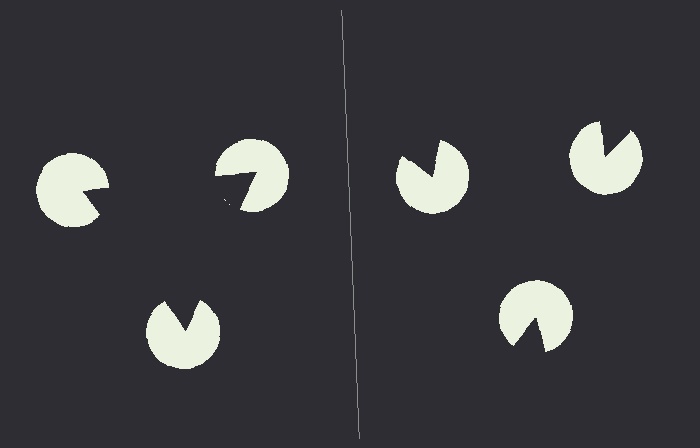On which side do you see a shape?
An illusory triangle appears on the left side. On the right side the wedge cuts are rotated, so no coherent shape forms.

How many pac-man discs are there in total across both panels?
6 — 3 on each side.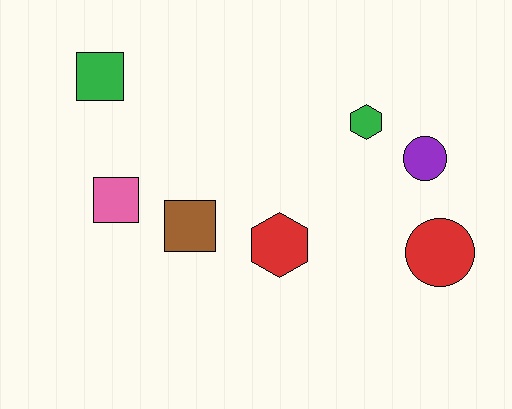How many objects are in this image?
There are 7 objects.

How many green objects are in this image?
There are 2 green objects.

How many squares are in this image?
There are 3 squares.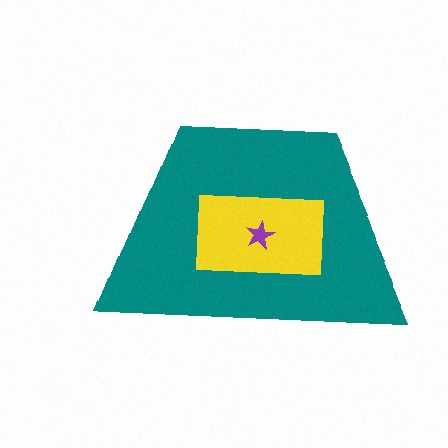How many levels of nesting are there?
3.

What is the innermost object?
The purple star.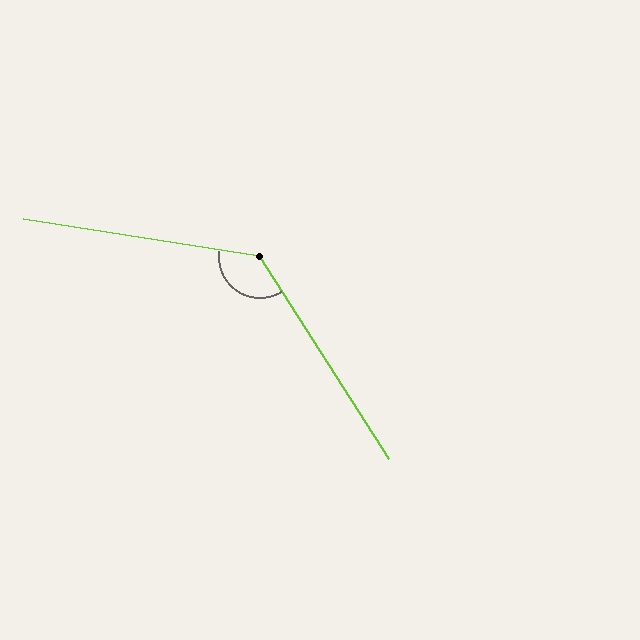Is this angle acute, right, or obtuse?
It is obtuse.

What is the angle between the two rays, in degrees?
Approximately 132 degrees.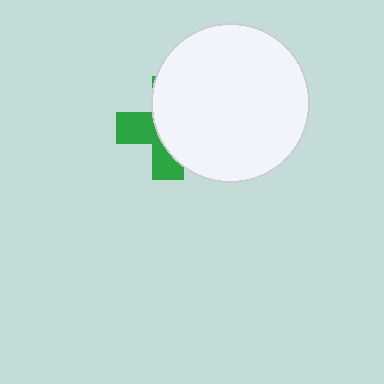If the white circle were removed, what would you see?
You would see the complete green cross.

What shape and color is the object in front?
The object in front is a white circle.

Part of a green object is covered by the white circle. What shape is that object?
It is a cross.